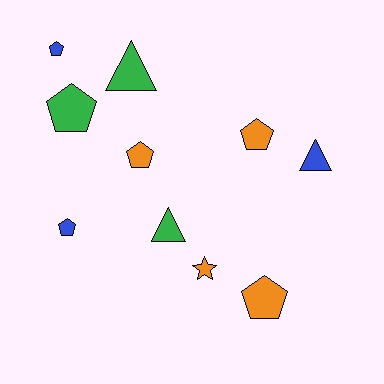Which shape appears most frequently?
Pentagon, with 6 objects.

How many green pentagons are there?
There is 1 green pentagon.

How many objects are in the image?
There are 10 objects.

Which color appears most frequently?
Orange, with 4 objects.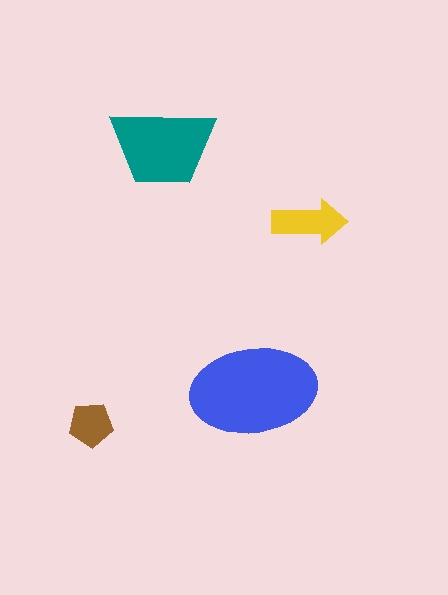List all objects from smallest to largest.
The brown pentagon, the yellow arrow, the teal trapezoid, the blue ellipse.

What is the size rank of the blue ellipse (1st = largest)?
1st.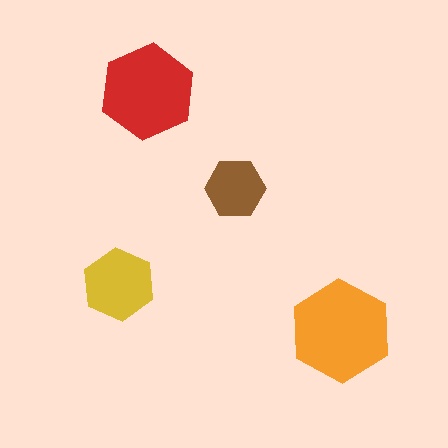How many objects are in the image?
There are 4 objects in the image.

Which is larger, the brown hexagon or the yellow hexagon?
The yellow one.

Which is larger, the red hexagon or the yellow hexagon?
The red one.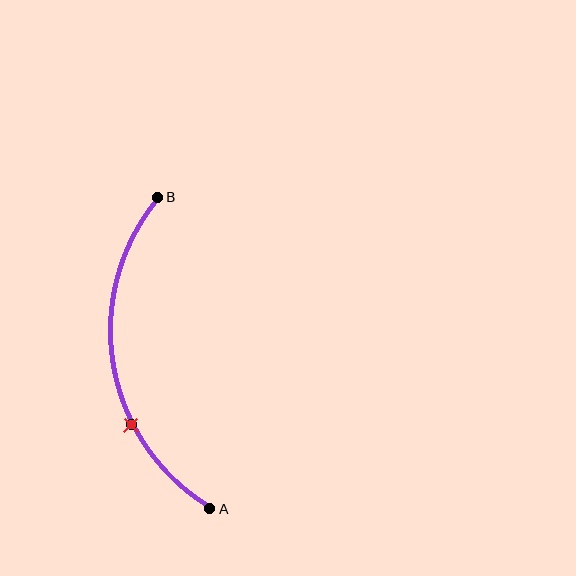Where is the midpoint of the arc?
The arc midpoint is the point on the curve farthest from the straight line joining A and B. It sits to the left of that line.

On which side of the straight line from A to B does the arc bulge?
The arc bulges to the left of the straight line connecting A and B.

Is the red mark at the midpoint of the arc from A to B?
No. The red mark lies on the arc but is closer to endpoint A. The arc midpoint would be at the point on the curve equidistant along the arc from both A and B.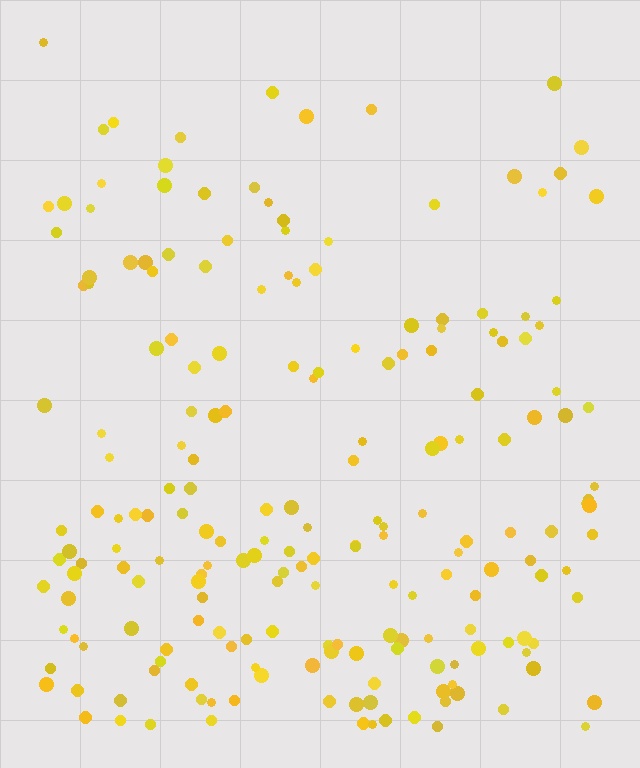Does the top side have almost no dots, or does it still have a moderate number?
Still a moderate number, just noticeably fewer than the bottom.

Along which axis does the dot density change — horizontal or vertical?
Vertical.